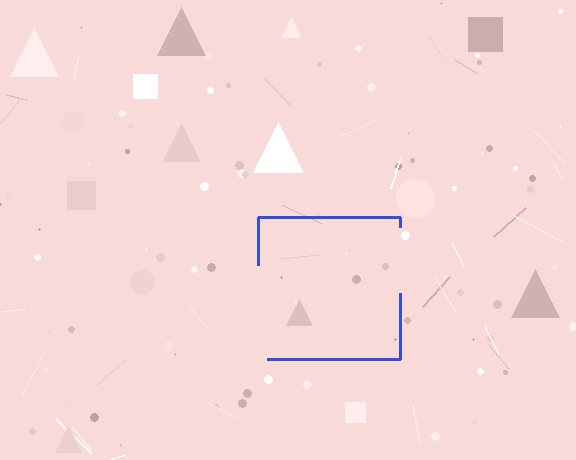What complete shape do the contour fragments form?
The contour fragments form a square.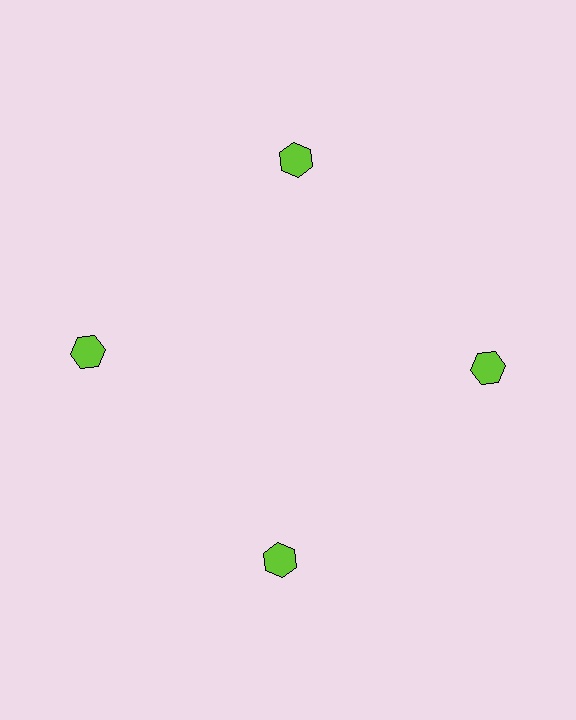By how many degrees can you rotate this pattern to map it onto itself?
The pattern maps onto itself every 90 degrees of rotation.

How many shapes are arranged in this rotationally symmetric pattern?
There are 4 shapes, arranged in 4 groups of 1.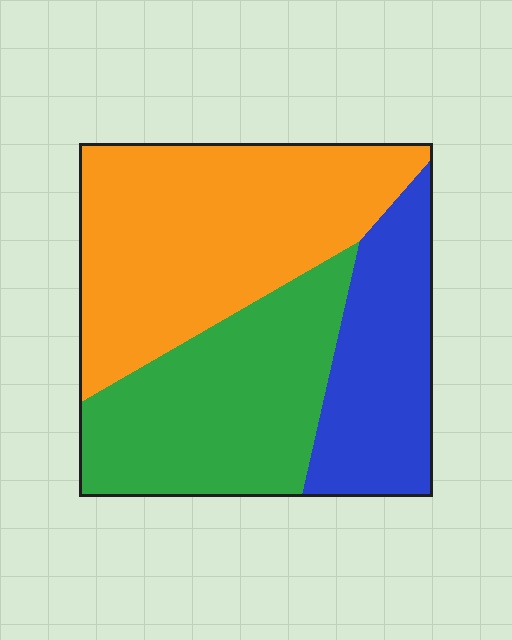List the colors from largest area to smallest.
From largest to smallest: orange, green, blue.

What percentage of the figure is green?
Green takes up about one third (1/3) of the figure.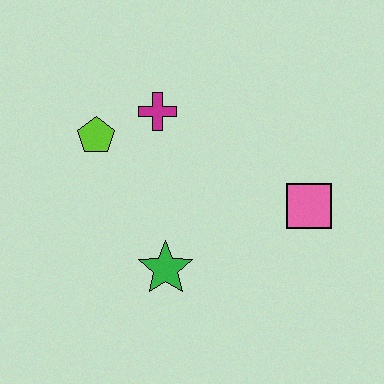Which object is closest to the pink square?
The green star is closest to the pink square.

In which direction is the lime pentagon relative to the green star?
The lime pentagon is above the green star.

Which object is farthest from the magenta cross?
The pink square is farthest from the magenta cross.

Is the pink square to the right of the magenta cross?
Yes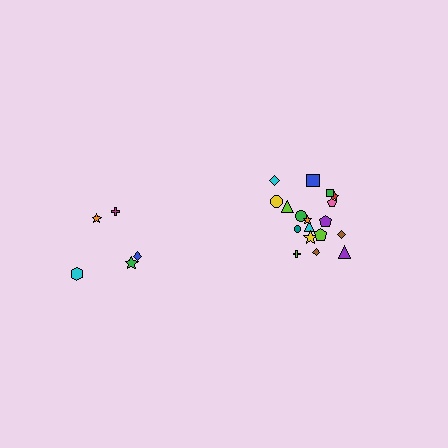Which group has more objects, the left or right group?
The right group.